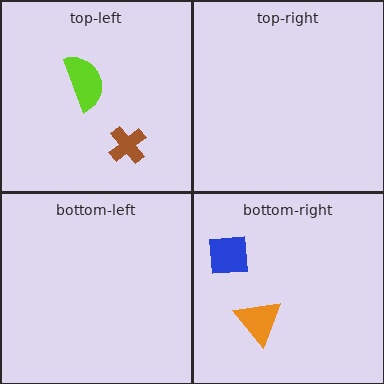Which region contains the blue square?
The bottom-right region.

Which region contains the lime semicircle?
The top-left region.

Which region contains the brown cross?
The top-left region.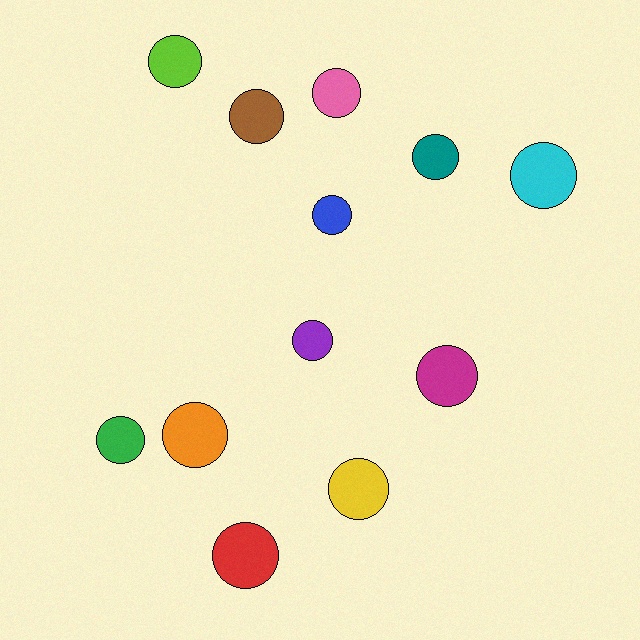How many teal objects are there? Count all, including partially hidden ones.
There is 1 teal object.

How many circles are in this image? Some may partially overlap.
There are 12 circles.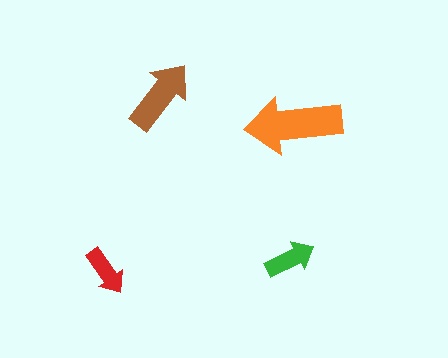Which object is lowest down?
The red arrow is bottommost.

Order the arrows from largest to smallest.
the orange one, the brown one, the green one, the red one.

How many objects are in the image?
There are 4 objects in the image.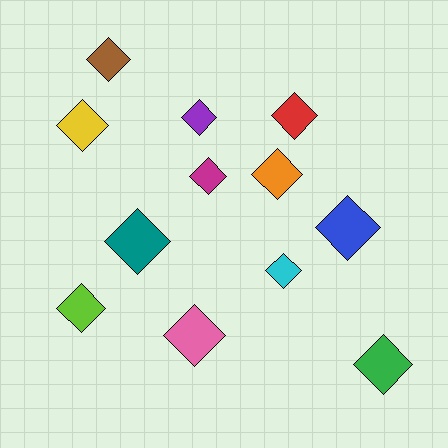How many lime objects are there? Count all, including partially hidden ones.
There is 1 lime object.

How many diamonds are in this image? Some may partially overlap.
There are 12 diamonds.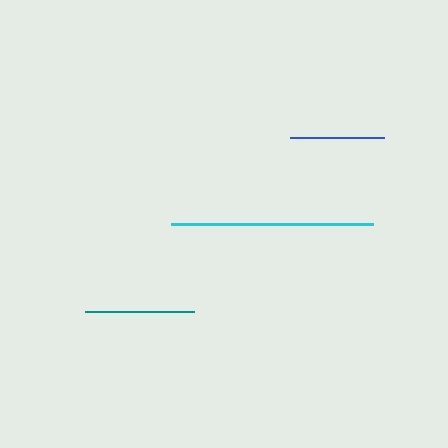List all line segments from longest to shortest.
From longest to shortest: cyan, teal, blue.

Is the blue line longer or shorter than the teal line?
The teal line is longer than the blue line.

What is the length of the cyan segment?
The cyan segment is approximately 202 pixels long.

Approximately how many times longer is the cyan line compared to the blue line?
The cyan line is approximately 2.2 times the length of the blue line.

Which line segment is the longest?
The cyan line is the longest at approximately 202 pixels.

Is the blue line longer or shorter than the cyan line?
The cyan line is longer than the blue line.